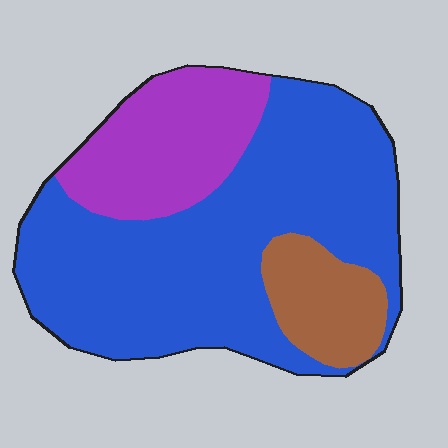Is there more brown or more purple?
Purple.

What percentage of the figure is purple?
Purple takes up less than a quarter of the figure.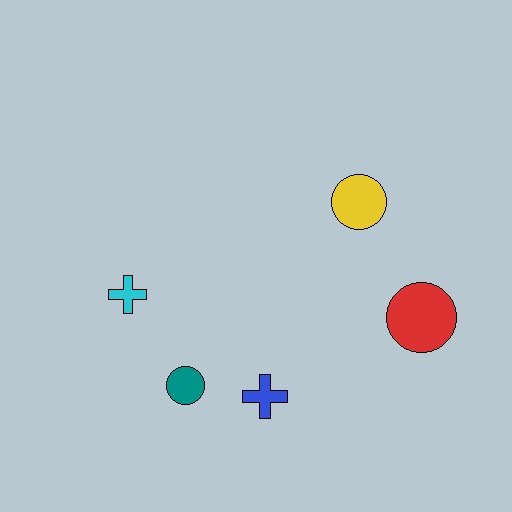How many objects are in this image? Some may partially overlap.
There are 5 objects.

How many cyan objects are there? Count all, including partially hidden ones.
There is 1 cyan object.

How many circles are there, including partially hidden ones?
There are 3 circles.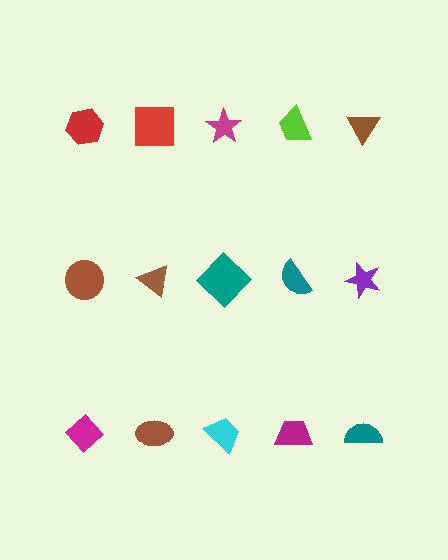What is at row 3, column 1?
A magenta diamond.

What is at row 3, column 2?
A brown ellipse.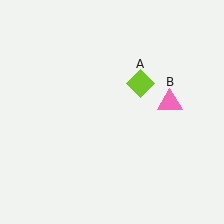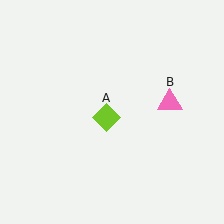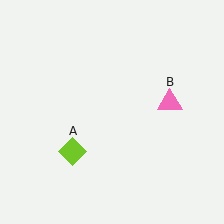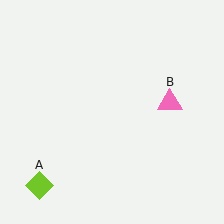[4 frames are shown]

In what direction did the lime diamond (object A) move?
The lime diamond (object A) moved down and to the left.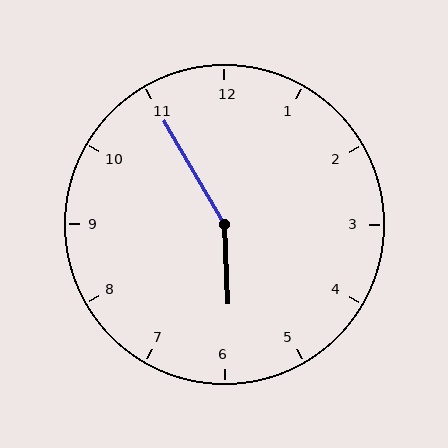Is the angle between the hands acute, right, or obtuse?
It is obtuse.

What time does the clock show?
5:55.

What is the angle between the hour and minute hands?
Approximately 152 degrees.